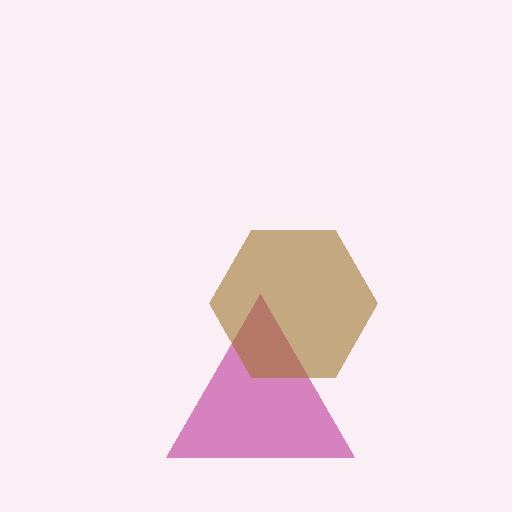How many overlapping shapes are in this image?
There are 2 overlapping shapes in the image.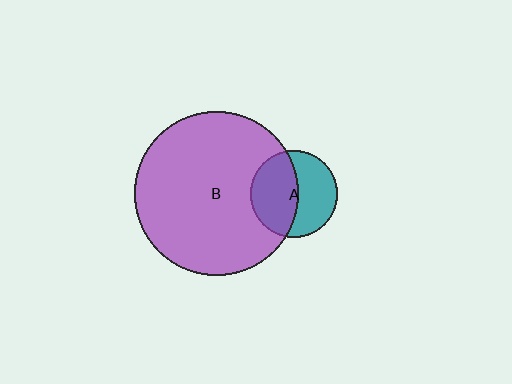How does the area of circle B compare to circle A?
Approximately 3.5 times.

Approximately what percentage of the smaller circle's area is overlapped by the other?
Approximately 50%.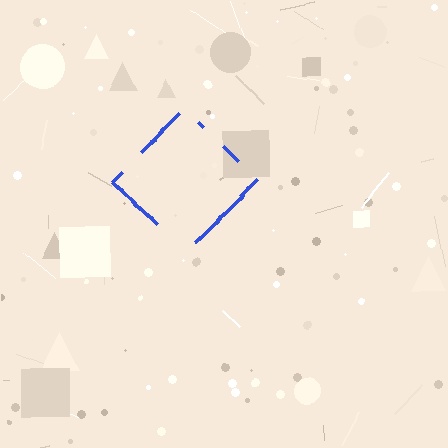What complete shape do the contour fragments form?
The contour fragments form a diamond.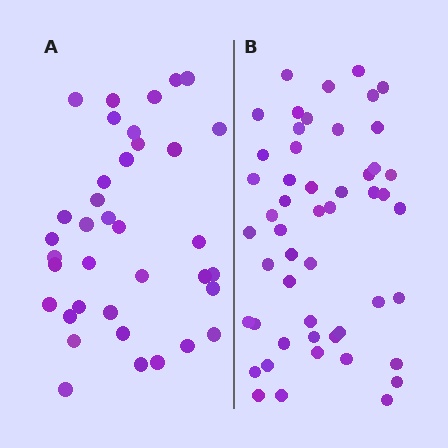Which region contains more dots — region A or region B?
Region B (the right region) has more dots.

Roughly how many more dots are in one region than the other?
Region B has approximately 15 more dots than region A.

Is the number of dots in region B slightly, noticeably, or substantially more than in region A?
Region B has noticeably more, but not dramatically so. The ratio is roughly 1.4 to 1.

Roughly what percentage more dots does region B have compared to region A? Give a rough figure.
About 40% more.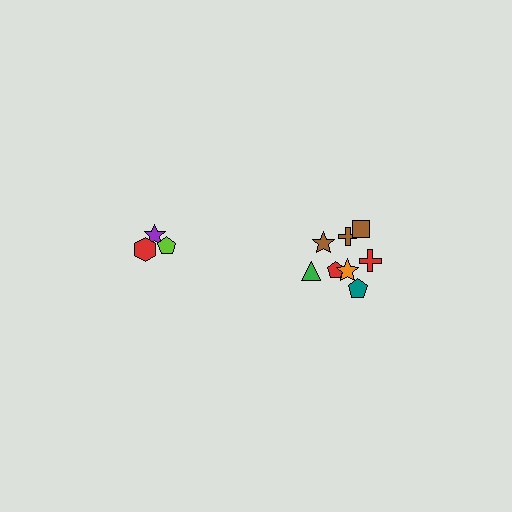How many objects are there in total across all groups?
There are 11 objects.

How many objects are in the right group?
There are 8 objects.